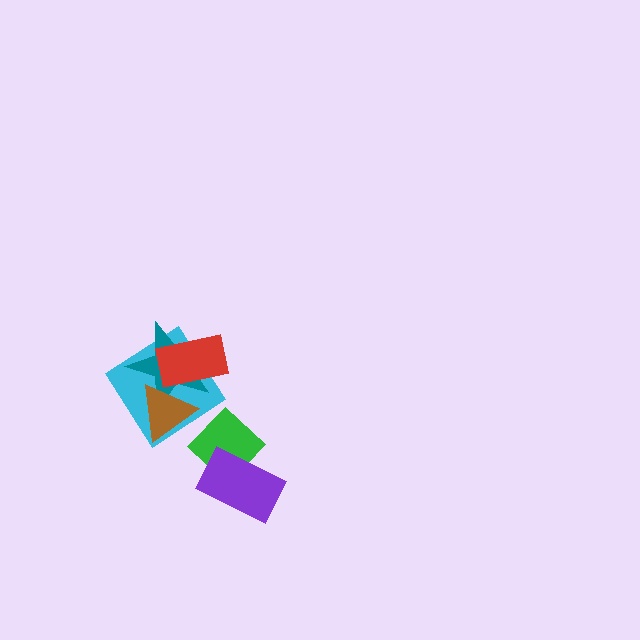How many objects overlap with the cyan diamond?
3 objects overlap with the cyan diamond.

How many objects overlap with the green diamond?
1 object overlaps with the green diamond.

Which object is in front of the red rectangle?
The brown triangle is in front of the red rectangle.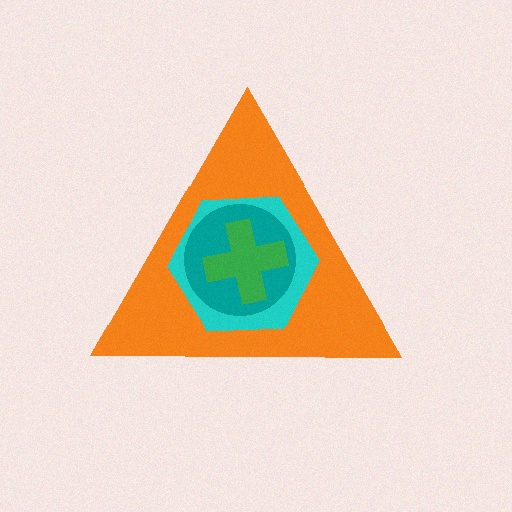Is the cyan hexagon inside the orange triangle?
Yes.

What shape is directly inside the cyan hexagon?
The teal circle.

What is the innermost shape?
The green cross.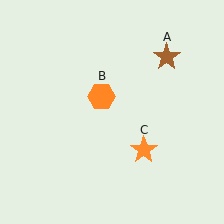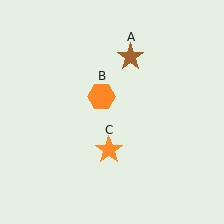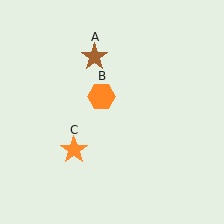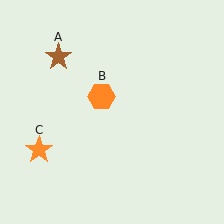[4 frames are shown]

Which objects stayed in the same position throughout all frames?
Orange hexagon (object B) remained stationary.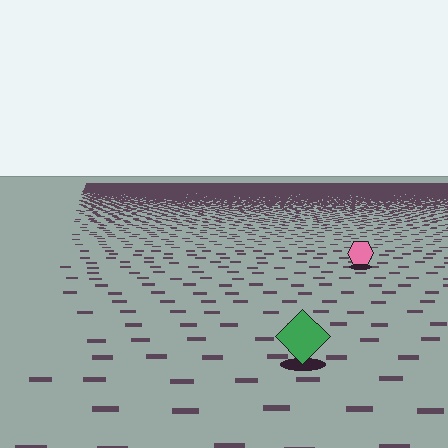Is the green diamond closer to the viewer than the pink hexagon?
Yes. The green diamond is closer — you can tell from the texture gradient: the ground texture is coarser near it.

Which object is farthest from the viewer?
The pink hexagon is farthest from the viewer. It appears smaller and the ground texture around it is denser.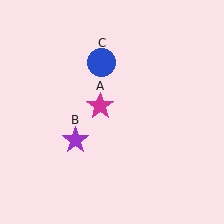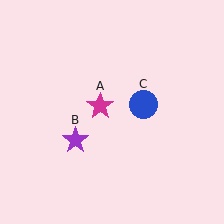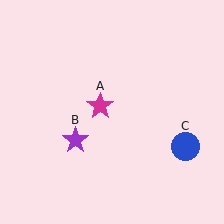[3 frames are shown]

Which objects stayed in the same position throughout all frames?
Magenta star (object A) and purple star (object B) remained stationary.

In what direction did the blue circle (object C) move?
The blue circle (object C) moved down and to the right.